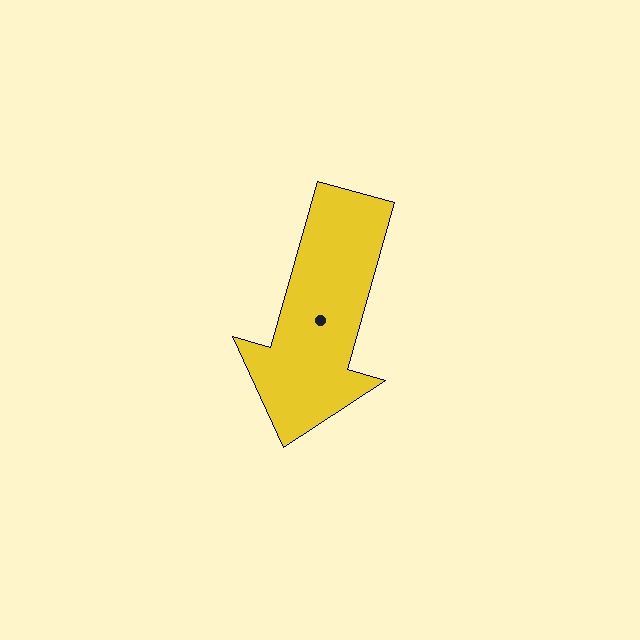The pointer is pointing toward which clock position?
Roughly 7 o'clock.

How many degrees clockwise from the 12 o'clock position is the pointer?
Approximately 196 degrees.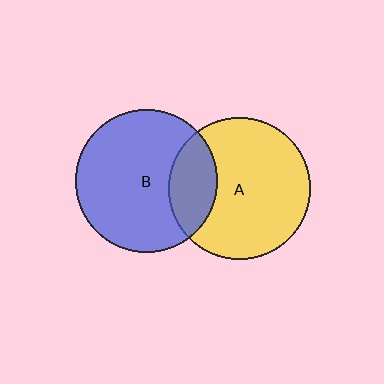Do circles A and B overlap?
Yes.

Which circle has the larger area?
Circle B (blue).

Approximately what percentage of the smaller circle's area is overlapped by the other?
Approximately 25%.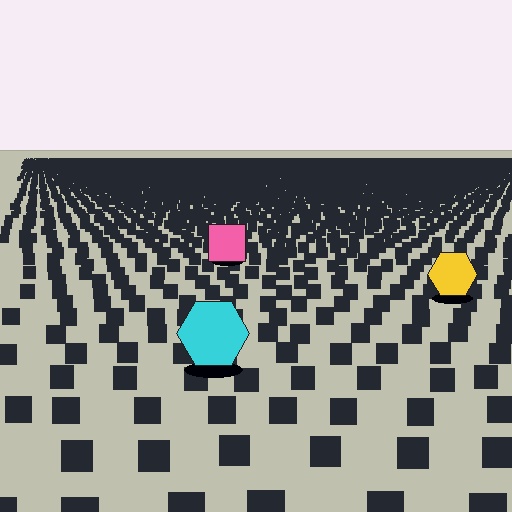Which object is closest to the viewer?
The cyan hexagon is closest. The texture marks near it are larger and more spread out.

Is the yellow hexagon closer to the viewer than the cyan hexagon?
No. The cyan hexagon is closer — you can tell from the texture gradient: the ground texture is coarser near it.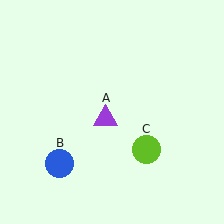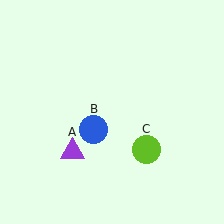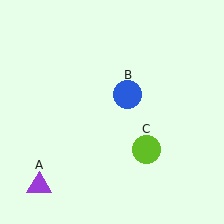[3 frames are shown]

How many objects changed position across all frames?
2 objects changed position: purple triangle (object A), blue circle (object B).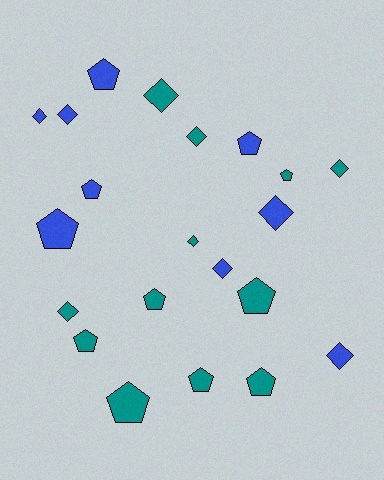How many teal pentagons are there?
There are 7 teal pentagons.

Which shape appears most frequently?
Pentagon, with 11 objects.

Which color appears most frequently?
Teal, with 12 objects.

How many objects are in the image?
There are 21 objects.